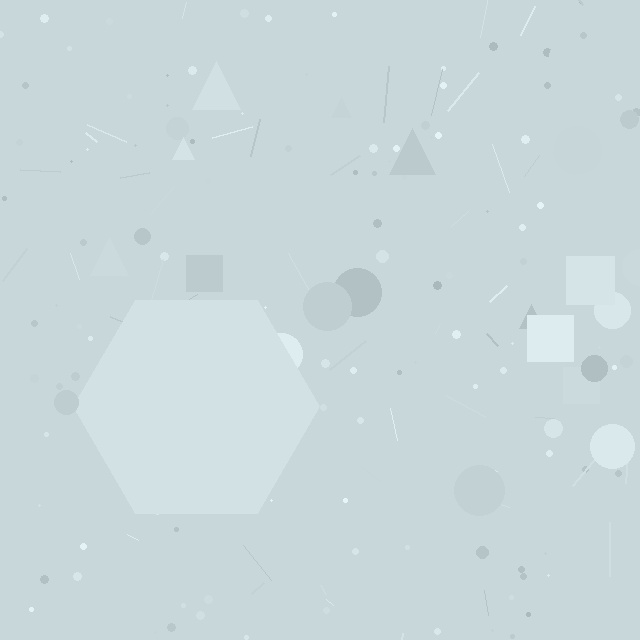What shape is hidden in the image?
A hexagon is hidden in the image.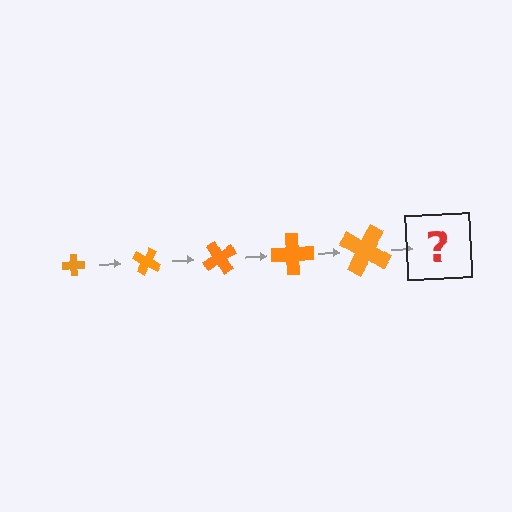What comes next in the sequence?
The next element should be a cross, larger than the previous one and rotated 150 degrees from the start.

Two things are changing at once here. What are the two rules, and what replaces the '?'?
The two rules are that the cross grows larger each step and it rotates 30 degrees each step. The '?' should be a cross, larger than the previous one and rotated 150 degrees from the start.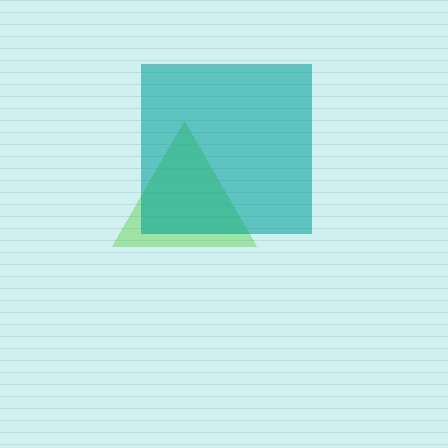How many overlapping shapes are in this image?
There are 2 overlapping shapes in the image.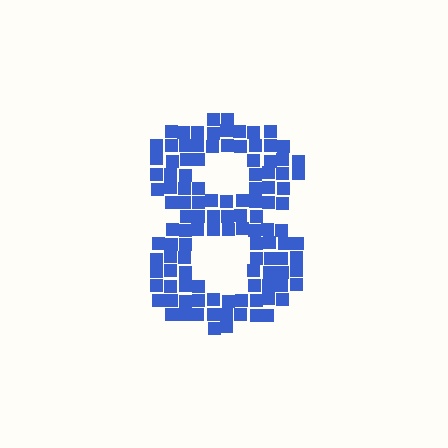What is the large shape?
The large shape is the digit 8.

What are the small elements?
The small elements are squares.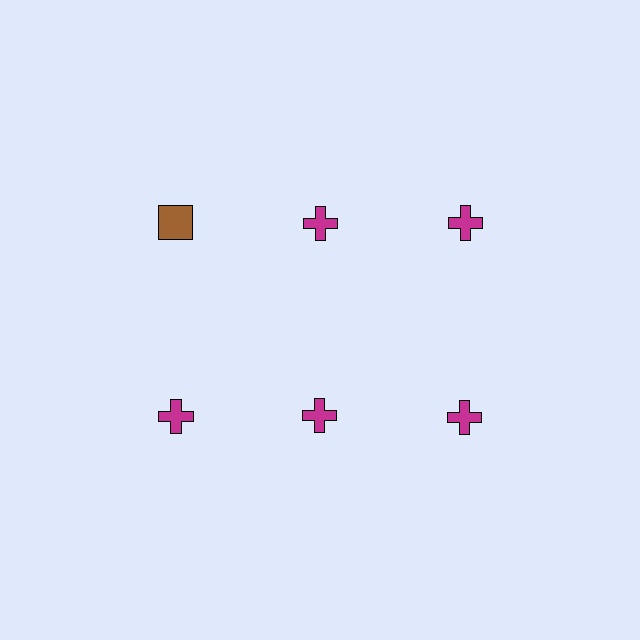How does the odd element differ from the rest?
It differs in both color (brown instead of magenta) and shape (square instead of cross).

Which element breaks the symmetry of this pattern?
The brown square in the top row, leftmost column breaks the symmetry. All other shapes are magenta crosses.